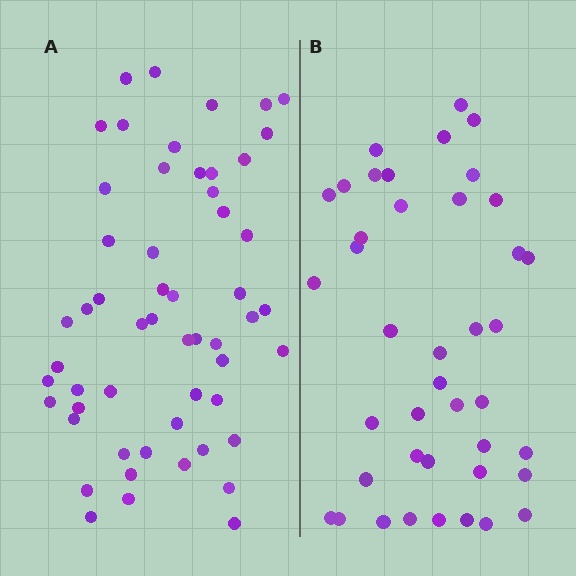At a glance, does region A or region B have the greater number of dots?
Region A (the left region) has more dots.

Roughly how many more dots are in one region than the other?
Region A has approximately 15 more dots than region B.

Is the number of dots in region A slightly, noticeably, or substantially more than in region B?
Region A has noticeably more, but not dramatically so. The ratio is roughly 1.3 to 1.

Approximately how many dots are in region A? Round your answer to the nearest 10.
About 60 dots. (The exact count is 55, which rounds to 60.)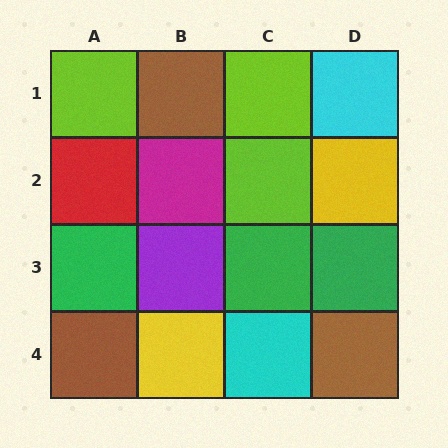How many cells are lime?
3 cells are lime.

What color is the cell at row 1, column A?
Lime.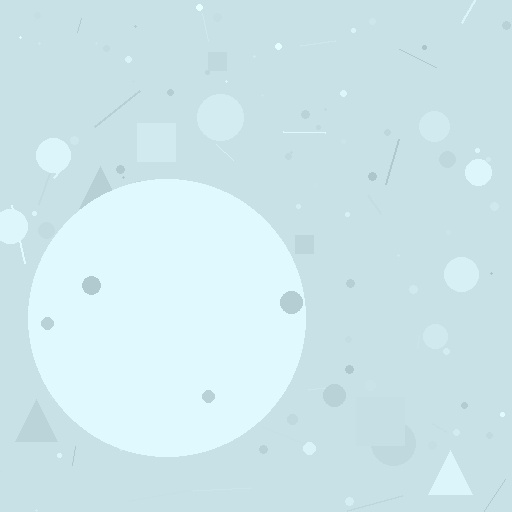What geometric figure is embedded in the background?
A circle is embedded in the background.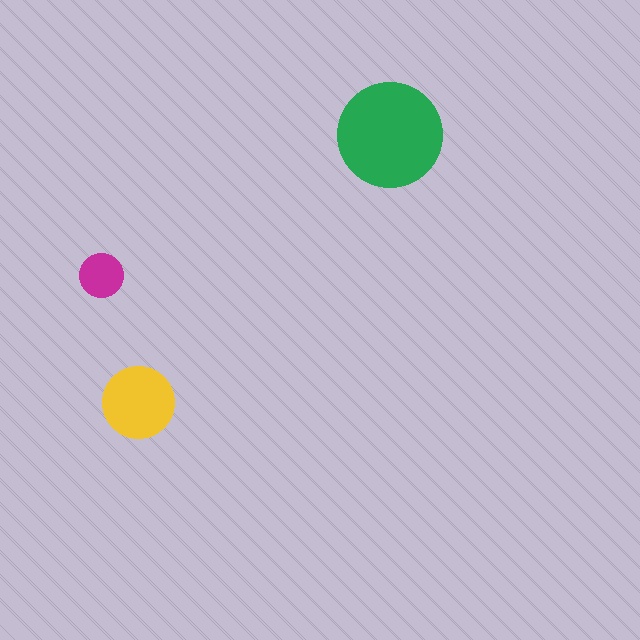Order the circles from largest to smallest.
the green one, the yellow one, the magenta one.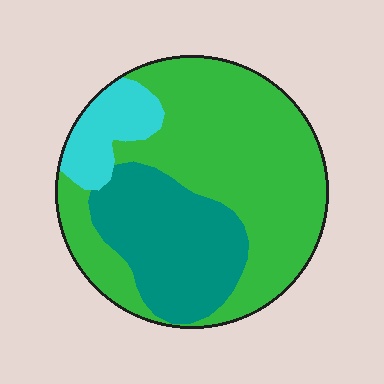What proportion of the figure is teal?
Teal covers 28% of the figure.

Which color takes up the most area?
Green, at roughly 60%.